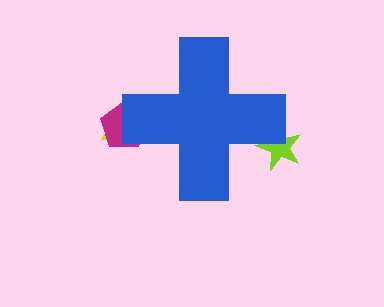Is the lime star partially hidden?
Yes, the lime star is partially hidden behind the blue cross.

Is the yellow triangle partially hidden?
Yes, the yellow triangle is partially hidden behind the blue cross.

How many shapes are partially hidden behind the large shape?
3 shapes are partially hidden.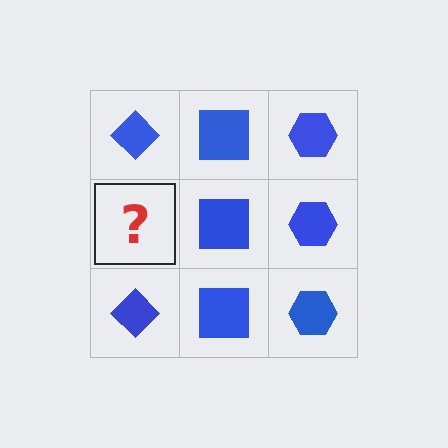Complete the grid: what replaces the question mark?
The question mark should be replaced with a blue diamond.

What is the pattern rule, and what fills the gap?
The rule is that each column has a consistent shape. The gap should be filled with a blue diamond.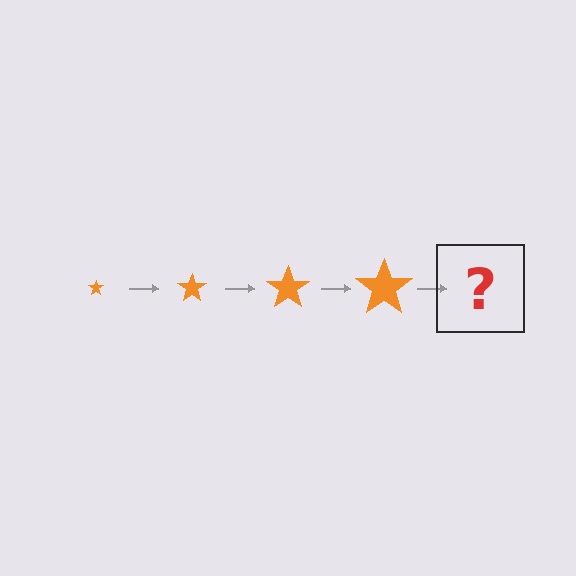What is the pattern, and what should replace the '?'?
The pattern is that the star gets progressively larger each step. The '?' should be an orange star, larger than the previous one.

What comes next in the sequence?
The next element should be an orange star, larger than the previous one.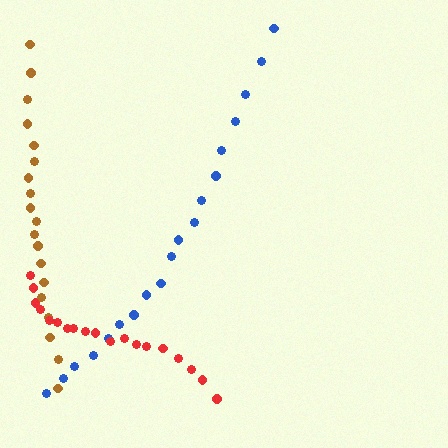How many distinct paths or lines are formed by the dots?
There are 3 distinct paths.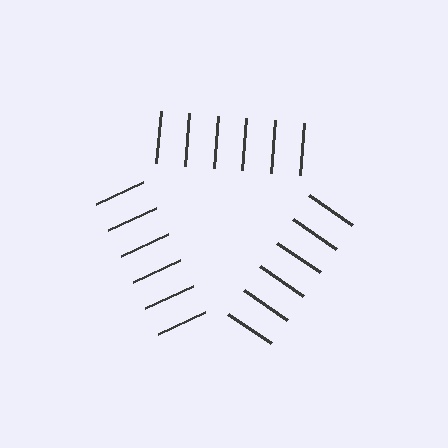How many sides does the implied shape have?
3 sides — the line-ends trace a triangle.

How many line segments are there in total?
18 — 6 along each of the 3 edges.